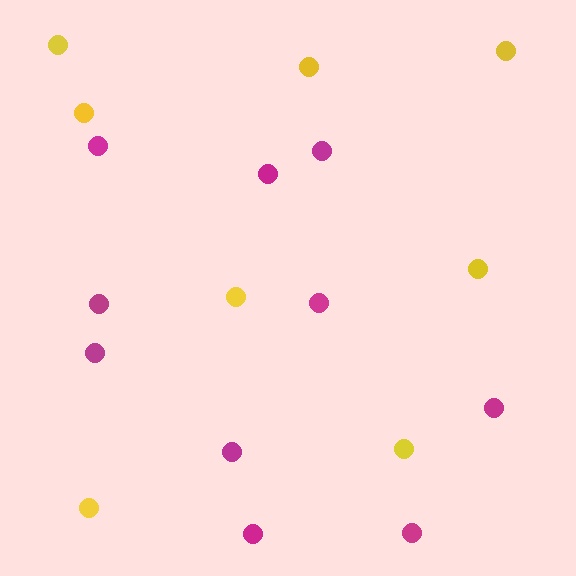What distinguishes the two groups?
There are 2 groups: one group of yellow circles (8) and one group of magenta circles (10).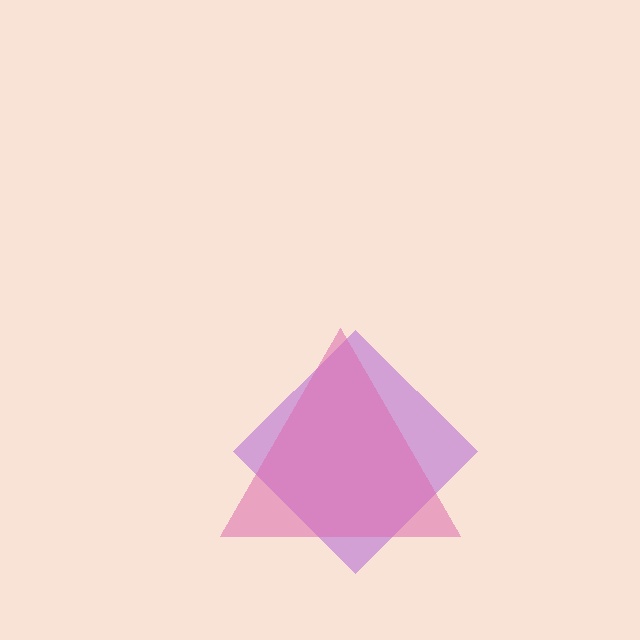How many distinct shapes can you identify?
There are 2 distinct shapes: a purple diamond, a pink triangle.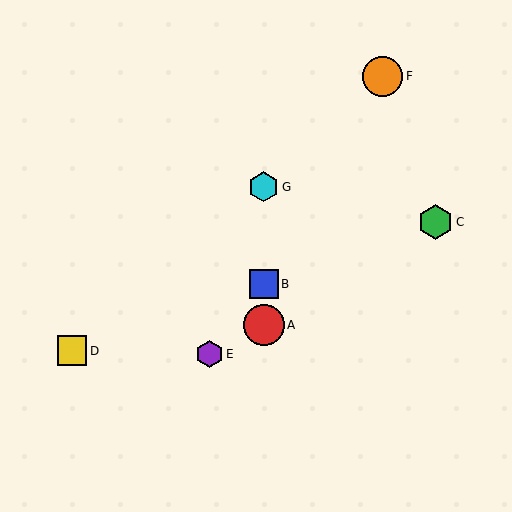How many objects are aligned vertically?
3 objects (A, B, G) are aligned vertically.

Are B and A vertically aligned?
Yes, both are at x≈264.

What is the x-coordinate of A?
Object A is at x≈264.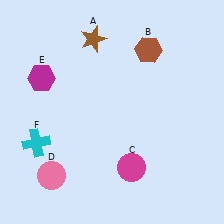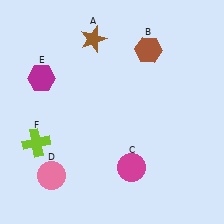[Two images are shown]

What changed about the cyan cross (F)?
In Image 1, F is cyan. In Image 2, it changed to lime.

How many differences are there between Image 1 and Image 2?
There is 1 difference between the two images.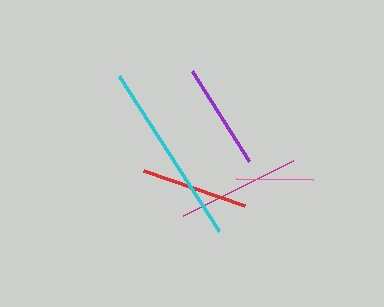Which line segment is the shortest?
The pink line is the shortest at approximately 77 pixels.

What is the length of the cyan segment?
The cyan segment is approximately 185 pixels long.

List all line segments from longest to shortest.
From longest to shortest: cyan, magenta, red, purple, pink.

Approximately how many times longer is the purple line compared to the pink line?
The purple line is approximately 1.4 times the length of the pink line.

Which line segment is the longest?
The cyan line is the longest at approximately 185 pixels.